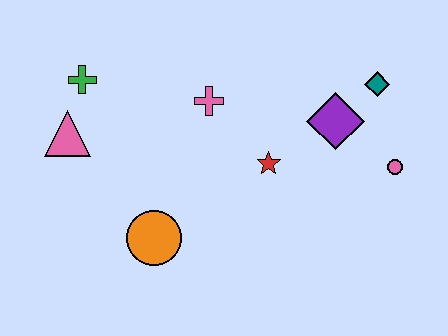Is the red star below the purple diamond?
Yes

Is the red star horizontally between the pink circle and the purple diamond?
No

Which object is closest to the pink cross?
The red star is closest to the pink cross.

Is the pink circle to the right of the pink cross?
Yes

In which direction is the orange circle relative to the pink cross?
The orange circle is below the pink cross.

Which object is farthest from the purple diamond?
The pink triangle is farthest from the purple diamond.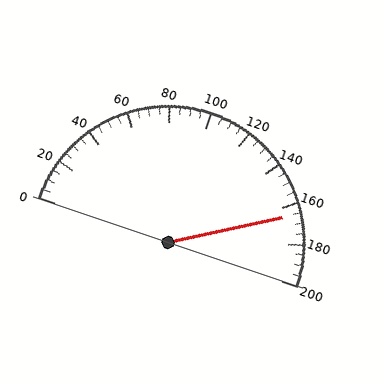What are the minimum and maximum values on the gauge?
The gauge ranges from 0 to 200.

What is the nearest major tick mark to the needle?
The nearest major tick mark is 160.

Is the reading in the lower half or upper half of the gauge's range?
The reading is in the upper half of the range (0 to 200).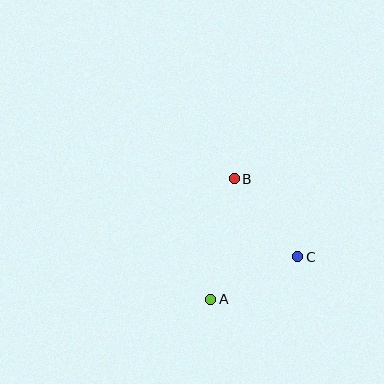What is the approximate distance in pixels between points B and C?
The distance between B and C is approximately 100 pixels.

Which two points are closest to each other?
Points A and C are closest to each other.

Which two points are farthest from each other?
Points A and B are farthest from each other.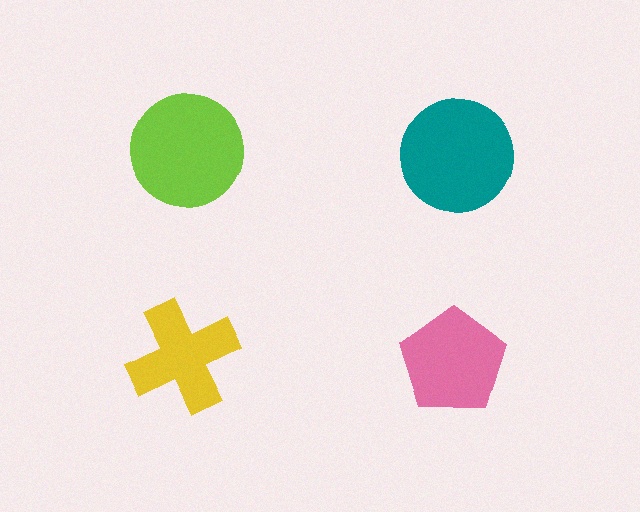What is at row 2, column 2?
A pink pentagon.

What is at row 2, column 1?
A yellow cross.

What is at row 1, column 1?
A lime circle.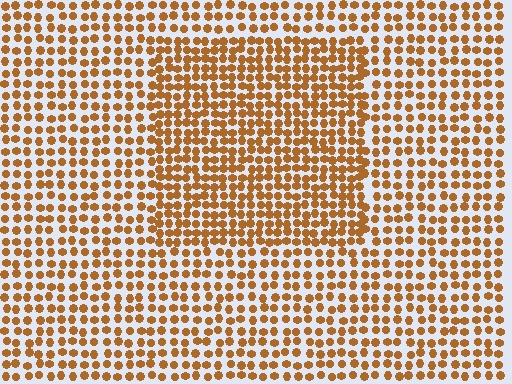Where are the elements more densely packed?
The elements are more densely packed inside the rectangle boundary.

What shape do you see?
I see a rectangle.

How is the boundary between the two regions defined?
The boundary is defined by a change in element density (approximately 1.5x ratio). All elements are the same color, size, and shape.